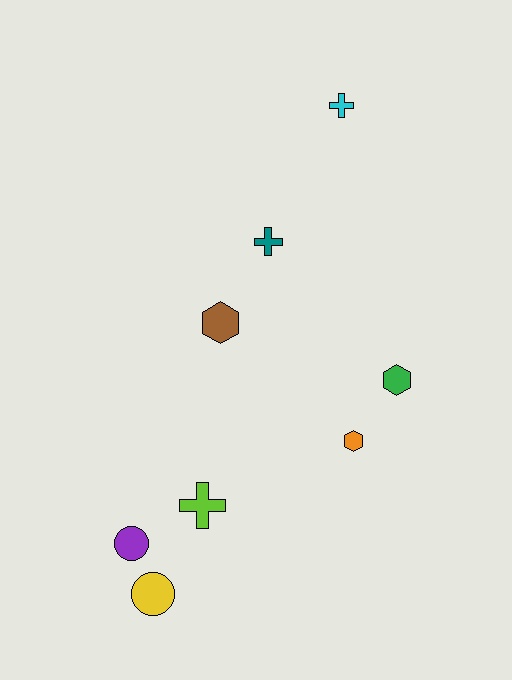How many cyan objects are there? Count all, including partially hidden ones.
There is 1 cyan object.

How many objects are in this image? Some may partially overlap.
There are 8 objects.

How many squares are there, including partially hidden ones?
There are no squares.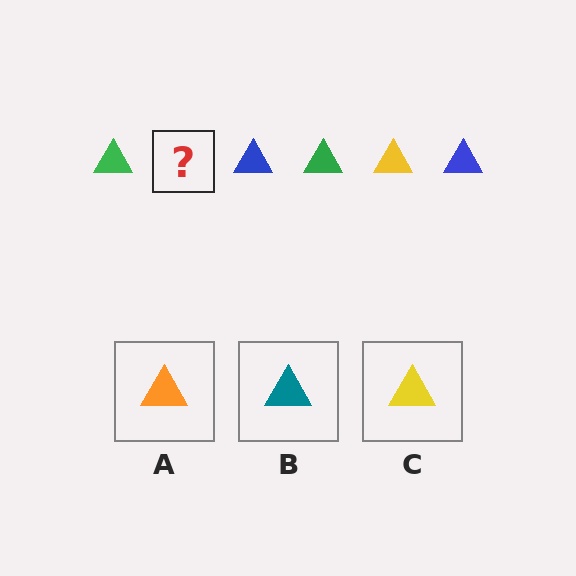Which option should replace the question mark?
Option C.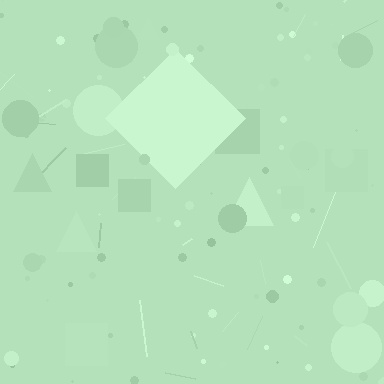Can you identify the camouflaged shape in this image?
The camouflaged shape is a diamond.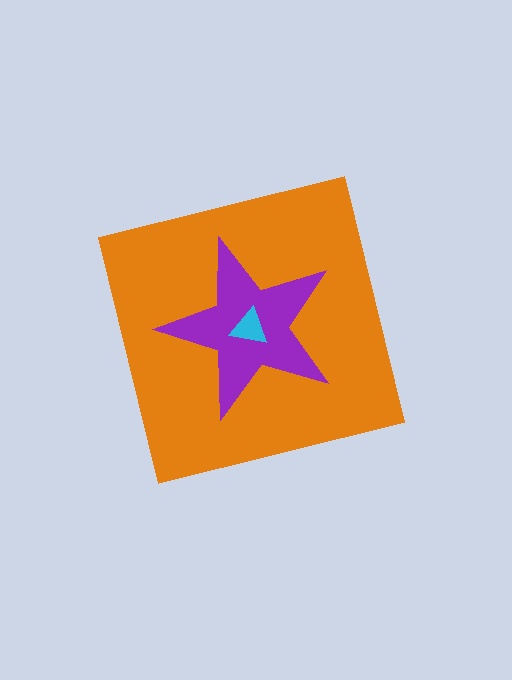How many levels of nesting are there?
3.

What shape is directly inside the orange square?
The purple star.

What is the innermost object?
The cyan triangle.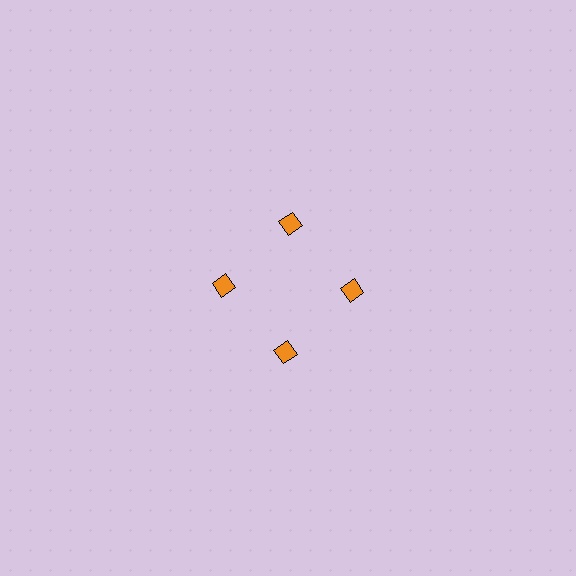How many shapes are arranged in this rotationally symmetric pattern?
There are 4 shapes, arranged in 4 groups of 1.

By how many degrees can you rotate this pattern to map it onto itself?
The pattern maps onto itself every 90 degrees of rotation.